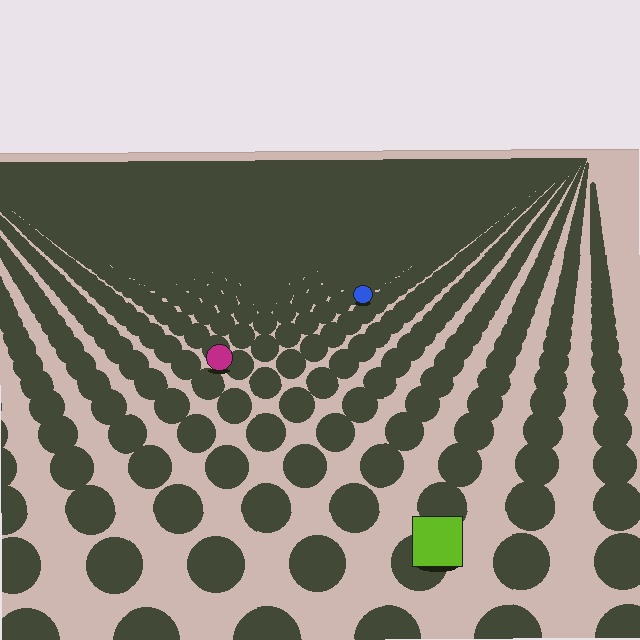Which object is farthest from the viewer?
The blue circle is farthest from the viewer. It appears smaller and the ground texture around it is denser.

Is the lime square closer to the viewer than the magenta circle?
Yes. The lime square is closer — you can tell from the texture gradient: the ground texture is coarser near it.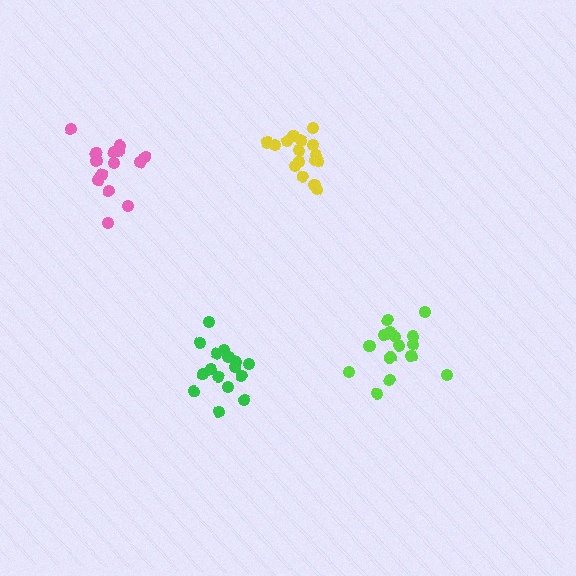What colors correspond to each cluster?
The clusters are colored: green, pink, yellow, lime.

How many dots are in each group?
Group 1: 16 dots, Group 2: 15 dots, Group 3: 16 dots, Group 4: 15 dots (62 total).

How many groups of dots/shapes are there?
There are 4 groups.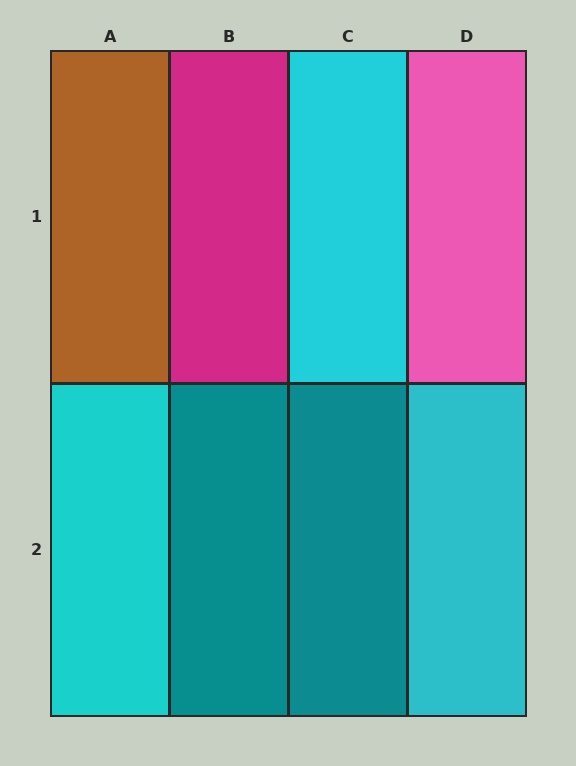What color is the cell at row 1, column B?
Magenta.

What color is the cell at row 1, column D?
Pink.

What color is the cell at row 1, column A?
Brown.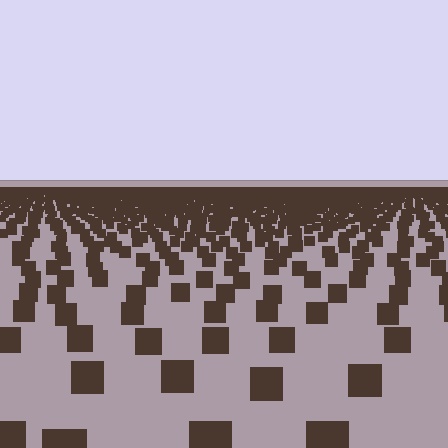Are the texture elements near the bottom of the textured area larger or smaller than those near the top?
Larger. Near the bottom, elements are closer to the viewer and appear at a bigger on-screen size.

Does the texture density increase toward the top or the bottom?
Density increases toward the top.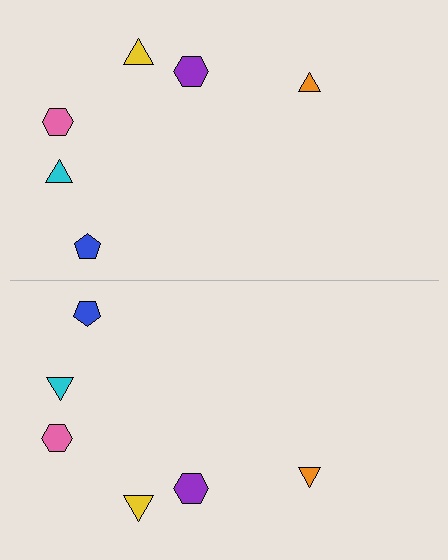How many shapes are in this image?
There are 12 shapes in this image.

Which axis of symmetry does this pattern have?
The pattern has a horizontal axis of symmetry running through the center of the image.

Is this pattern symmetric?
Yes, this pattern has bilateral (reflection) symmetry.